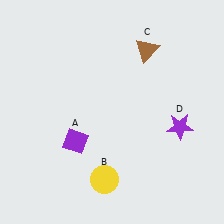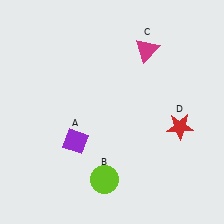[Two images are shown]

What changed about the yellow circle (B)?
In Image 1, B is yellow. In Image 2, it changed to lime.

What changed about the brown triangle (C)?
In Image 1, C is brown. In Image 2, it changed to magenta.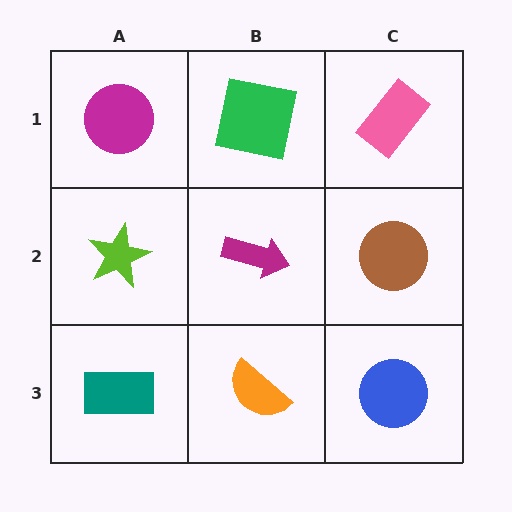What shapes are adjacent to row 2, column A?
A magenta circle (row 1, column A), a teal rectangle (row 3, column A), a magenta arrow (row 2, column B).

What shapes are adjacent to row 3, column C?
A brown circle (row 2, column C), an orange semicircle (row 3, column B).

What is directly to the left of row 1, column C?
A green square.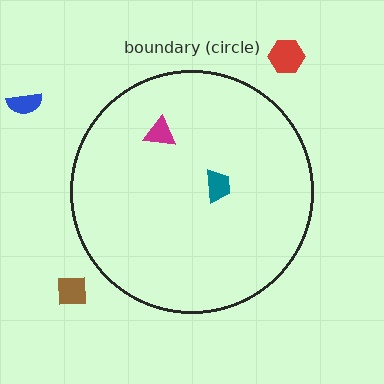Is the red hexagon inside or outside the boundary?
Outside.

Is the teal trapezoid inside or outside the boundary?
Inside.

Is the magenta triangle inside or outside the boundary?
Inside.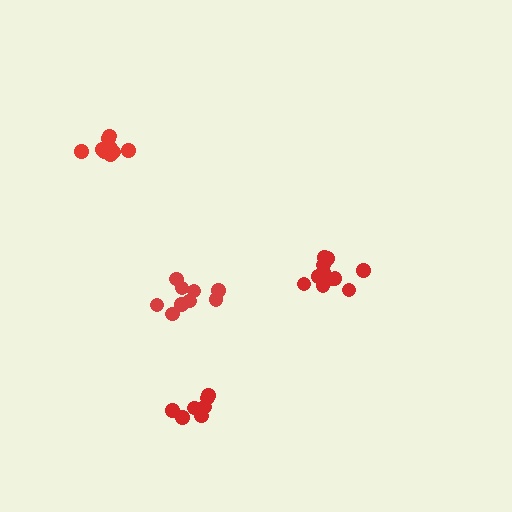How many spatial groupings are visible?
There are 4 spatial groupings.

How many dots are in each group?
Group 1: 9 dots, Group 2: 12 dots, Group 3: 11 dots, Group 4: 7 dots (39 total).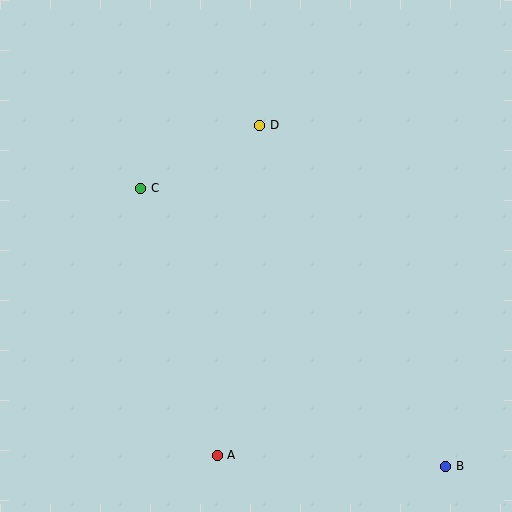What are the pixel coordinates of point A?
Point A is at (217, 455).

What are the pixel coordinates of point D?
Point D is at (260, 125).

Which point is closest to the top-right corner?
Point D is closest to the top-right corner.